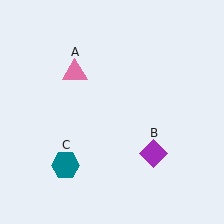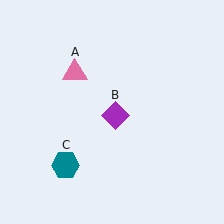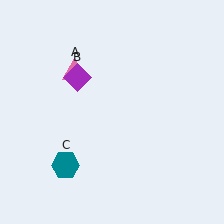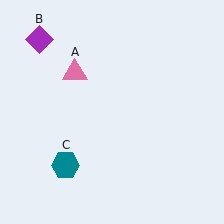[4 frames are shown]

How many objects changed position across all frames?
1 object changed position: purple diamond (object B).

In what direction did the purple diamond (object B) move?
The purple diamond (object B) moved up and to the left.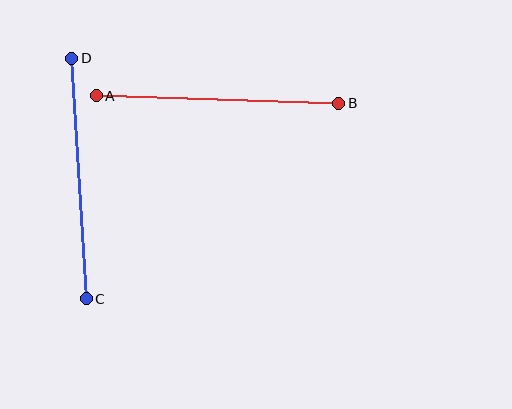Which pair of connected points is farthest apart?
Points A and B are farthest apart.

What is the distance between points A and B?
The distance is approximately 243 pixels.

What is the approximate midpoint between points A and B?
The midpoint is at approximately (217, 100) pixels.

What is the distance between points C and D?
The distance is approximately 241 pixels.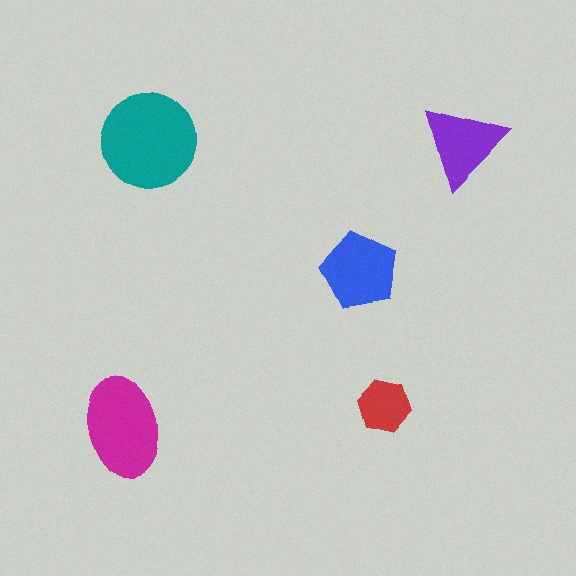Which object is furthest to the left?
The magenta ellipse is leftmost.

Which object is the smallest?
The red hexagon.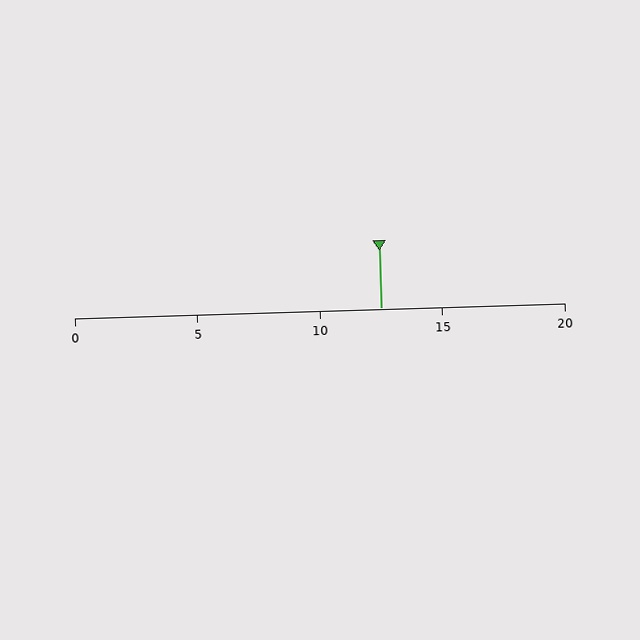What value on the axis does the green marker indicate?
The marker indicates approximately 12.5.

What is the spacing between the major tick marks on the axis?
The major ticks are spaced 5 apart.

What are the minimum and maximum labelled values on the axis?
The axis runs from 0 to 20.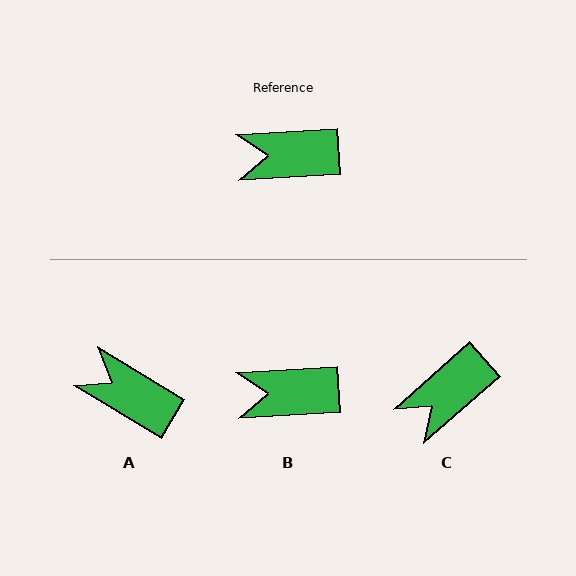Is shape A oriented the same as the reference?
No, it is off by about 35 degrees.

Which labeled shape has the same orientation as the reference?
B.